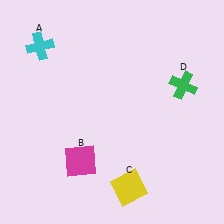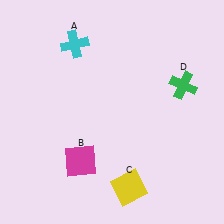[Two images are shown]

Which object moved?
The cyan cross (A) moved right.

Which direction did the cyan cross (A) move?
The cyan cross (A) moved right.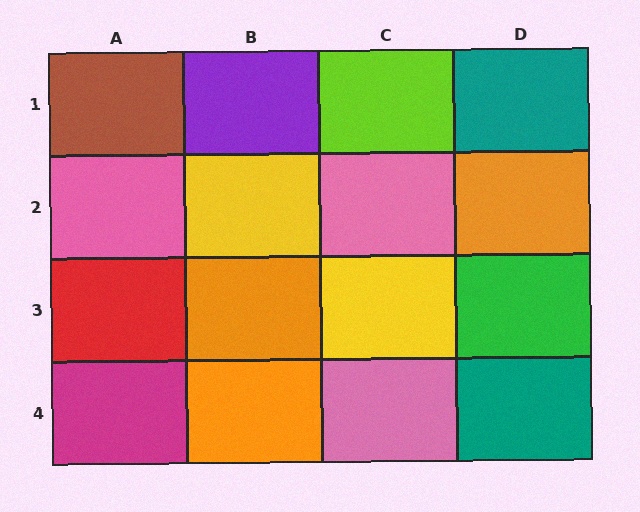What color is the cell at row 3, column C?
Yellow.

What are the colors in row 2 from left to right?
Pink, yellow, pink, orange.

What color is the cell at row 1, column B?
Purple.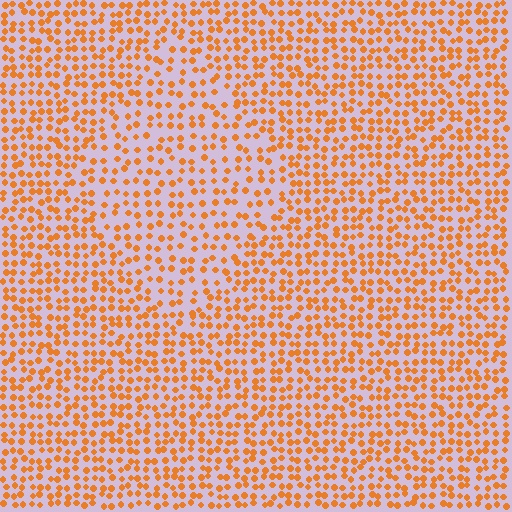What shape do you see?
I see a diamond.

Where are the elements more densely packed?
The elements are more densely packed outside the diamond boundary.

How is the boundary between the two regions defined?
The boundary is defined by a change in element density (approximately 1.5x ratio). All elements are the same color, size, and shape.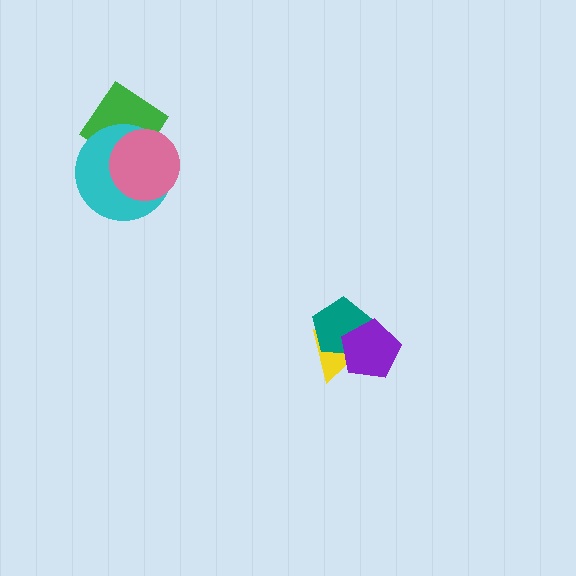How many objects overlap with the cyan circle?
2 objects overlap with the cyan circle.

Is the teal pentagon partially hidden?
Yes, it is partially covered by another shape.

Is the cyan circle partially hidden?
Yes, it is partially covered by another shape.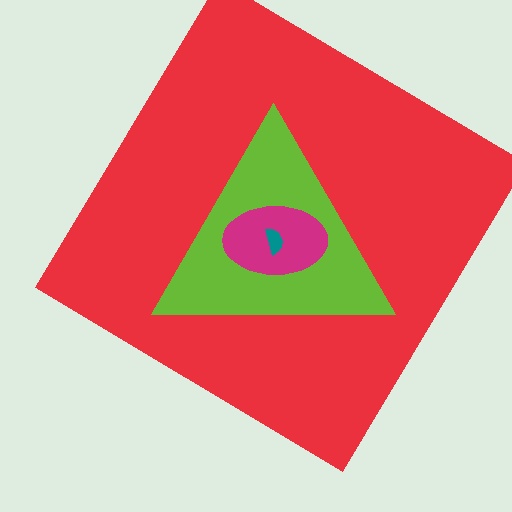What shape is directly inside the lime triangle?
The magenta ellipse.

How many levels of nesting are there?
4.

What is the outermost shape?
The red diamond.